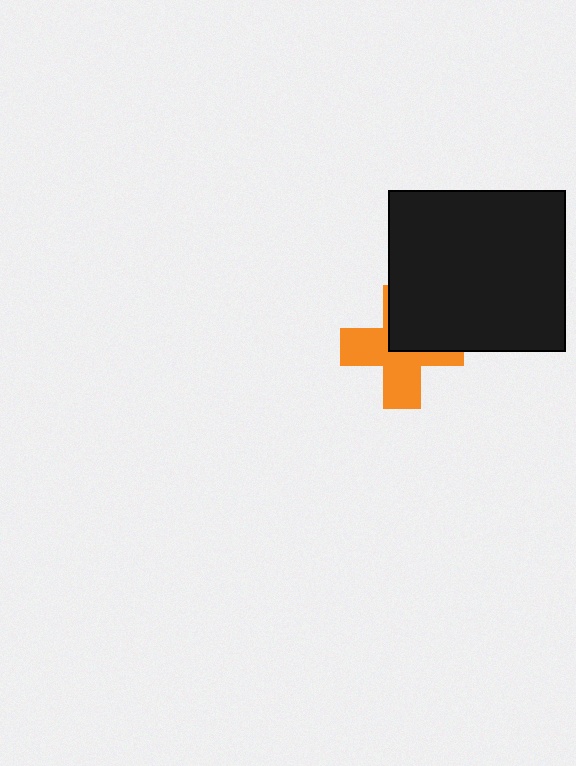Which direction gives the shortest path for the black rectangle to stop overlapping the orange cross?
Moving toward the upper-right gives the shortest separation.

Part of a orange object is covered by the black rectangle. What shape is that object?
It is a cross.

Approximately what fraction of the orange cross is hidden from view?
Roughly 41% of the orange cross is hidden behind the black rectangle.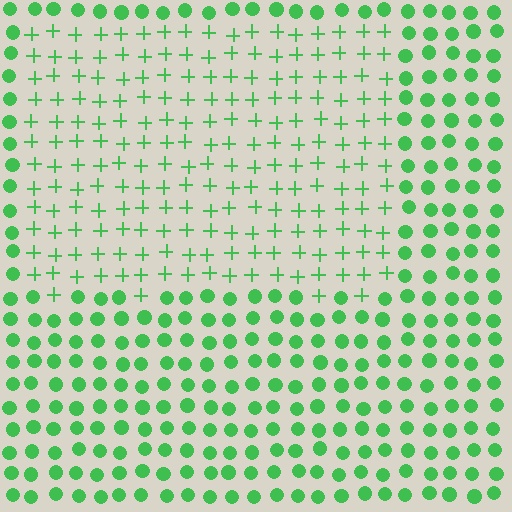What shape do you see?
I see a rectangle.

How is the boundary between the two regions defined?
The boundary is defined by a change in element shape: plus signs inside vs. circles outside. All elements share the same color and spacing.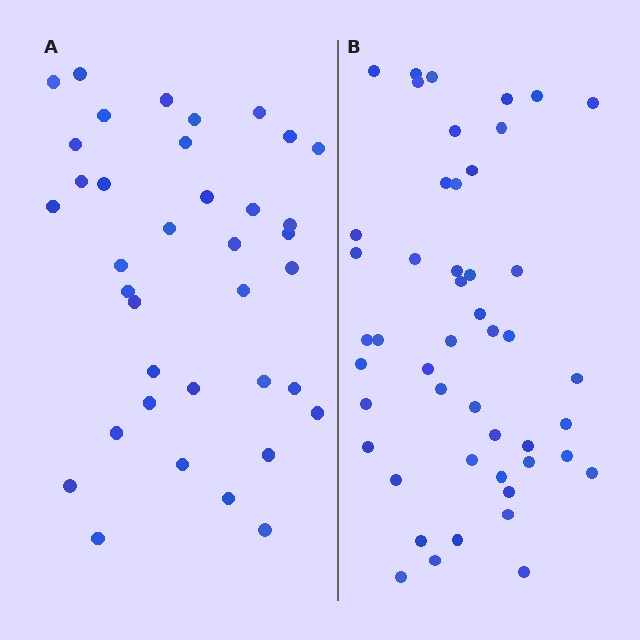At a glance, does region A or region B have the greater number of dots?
Region B (the right region) has more dots.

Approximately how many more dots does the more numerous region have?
Region B has roughly 12 or so more dots than region A.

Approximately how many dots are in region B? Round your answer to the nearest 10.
About 50 dots. (The exact count is 48, which rounds to 50.)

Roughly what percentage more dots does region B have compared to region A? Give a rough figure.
About 30% more.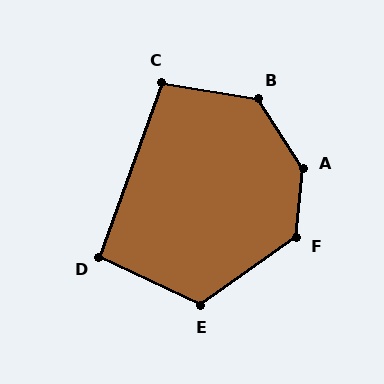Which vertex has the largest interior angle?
A, at approximately 141 degrees.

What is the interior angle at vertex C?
Approximately 100 degrees (obtuse).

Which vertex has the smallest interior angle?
D, at approximately 96 degrees.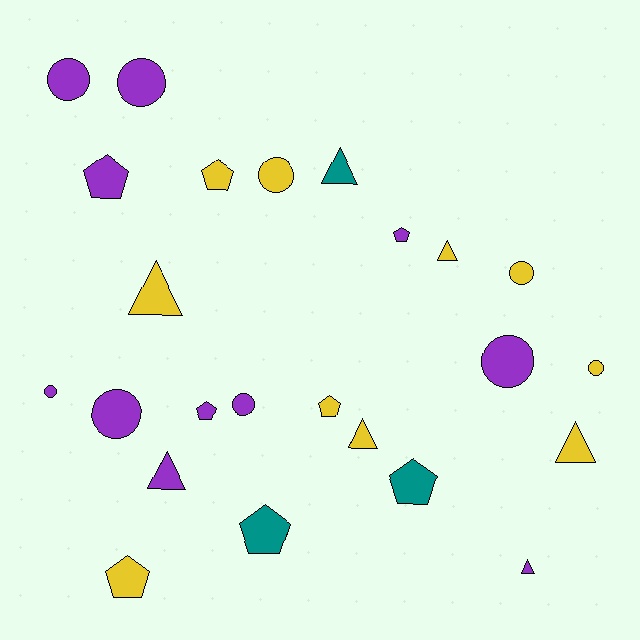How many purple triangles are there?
There are 2 purple triangles.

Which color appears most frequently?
Purple, with 11 objects.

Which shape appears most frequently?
Circle, with 9 objects.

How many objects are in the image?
There are 24 objects.